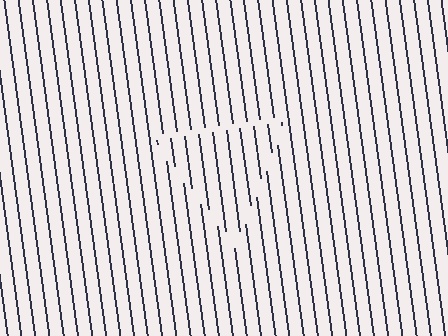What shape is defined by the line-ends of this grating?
An illusory triangle. The interior of the shape contains the same grating, shifted by half a period — the contour is defined by the phase discontinuity where line-ends from the inner and outer gratings abut.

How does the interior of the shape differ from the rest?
The interior of the shape contains the same grating, shifted by half a period — the contour is defined by the phase discontinuity where line-ends from the inner and outer gratings abut.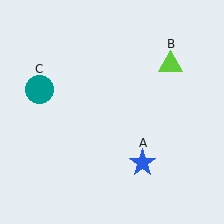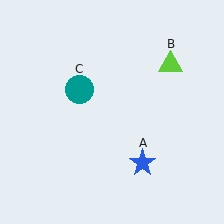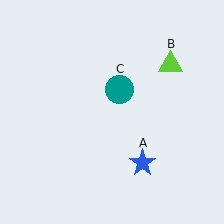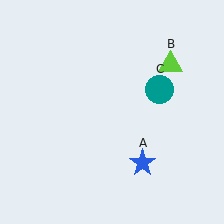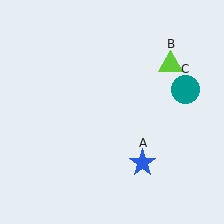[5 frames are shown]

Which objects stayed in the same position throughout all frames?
Blue star (object A) and lime triangle (object B) remained stationary.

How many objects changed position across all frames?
1 object changed position: teal circle (object C).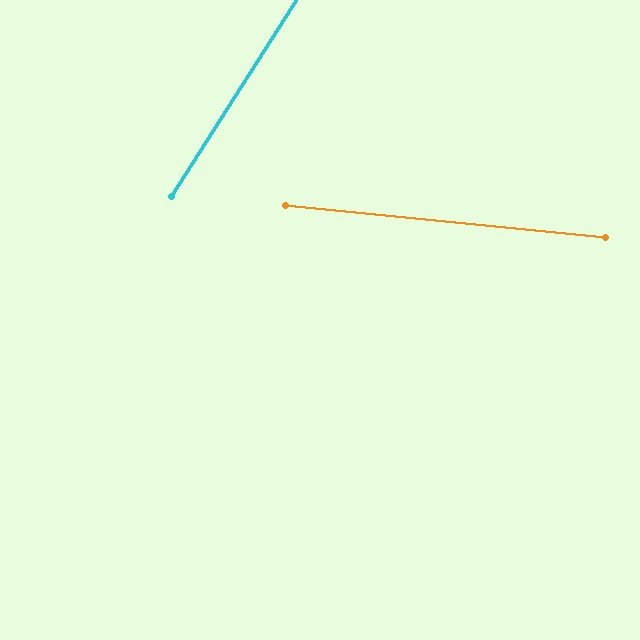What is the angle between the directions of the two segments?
Approximately 63 degrees.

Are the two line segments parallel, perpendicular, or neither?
Neither parallel nor perpendicular — they differ by about 63°.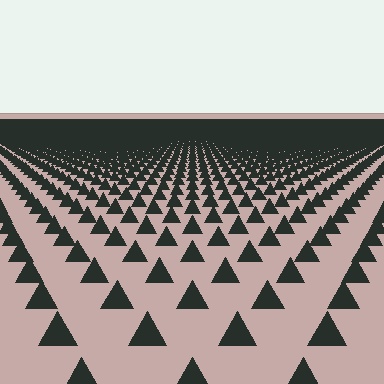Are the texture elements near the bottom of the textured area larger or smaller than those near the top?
Larger. Near the bottom, elements are closer to the viewer and appear at a bigger on-screen size.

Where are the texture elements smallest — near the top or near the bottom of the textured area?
Near the top.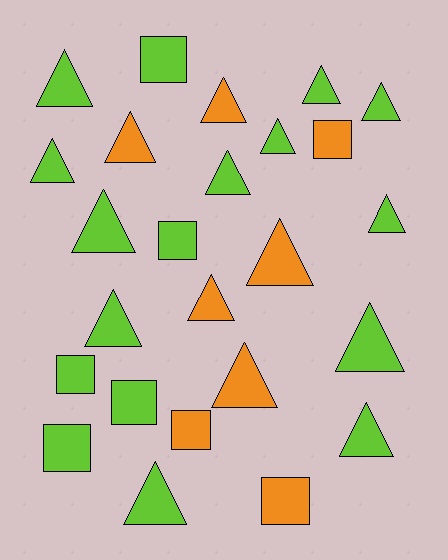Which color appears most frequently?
Lime, with 17 objects.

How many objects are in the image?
There are 25 objects.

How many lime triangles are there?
There are 12 lime triangles.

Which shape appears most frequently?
Triangle, with 17 objects.